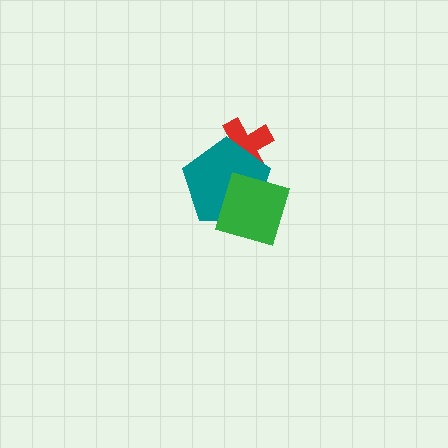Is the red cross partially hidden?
Yes, it is partially covered by another shape.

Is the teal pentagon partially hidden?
Yes, it is partially covered by another shape.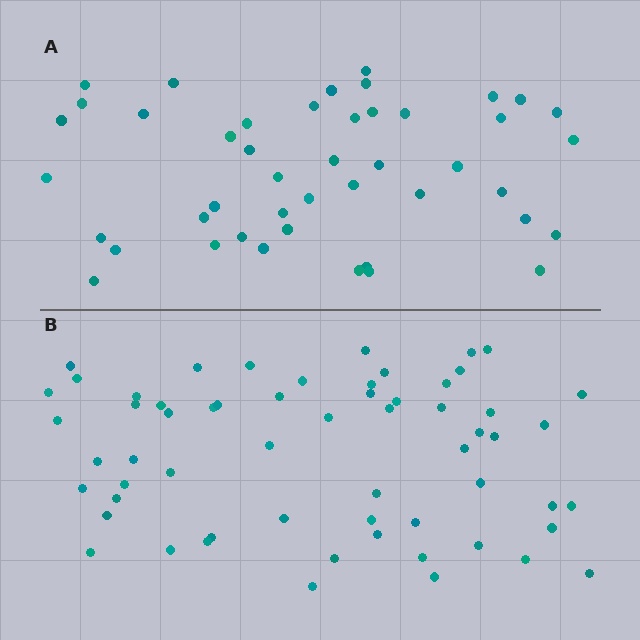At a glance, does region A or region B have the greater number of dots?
Region B (the bottom region) has more dots.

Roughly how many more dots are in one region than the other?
Region B has approximately 15 more dots than region A.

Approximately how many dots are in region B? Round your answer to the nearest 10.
About 60 dots.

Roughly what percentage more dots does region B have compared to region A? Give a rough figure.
About 35% more.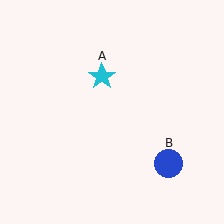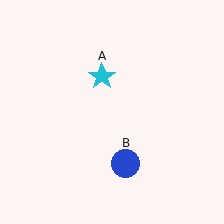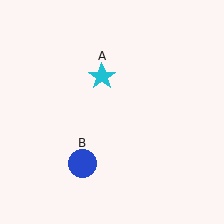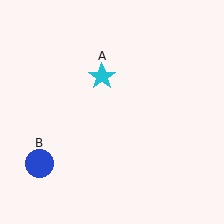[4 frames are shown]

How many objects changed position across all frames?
1 object changed position: blue circle (object B).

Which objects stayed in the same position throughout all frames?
Cyan star (object A) remained stationary.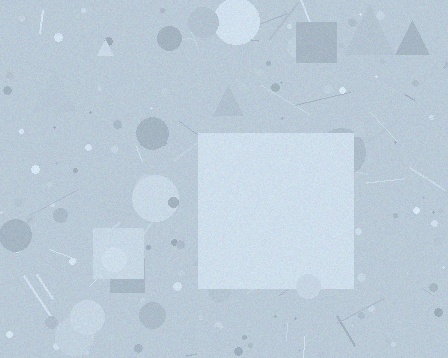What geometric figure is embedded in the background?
A square is embedded in the background.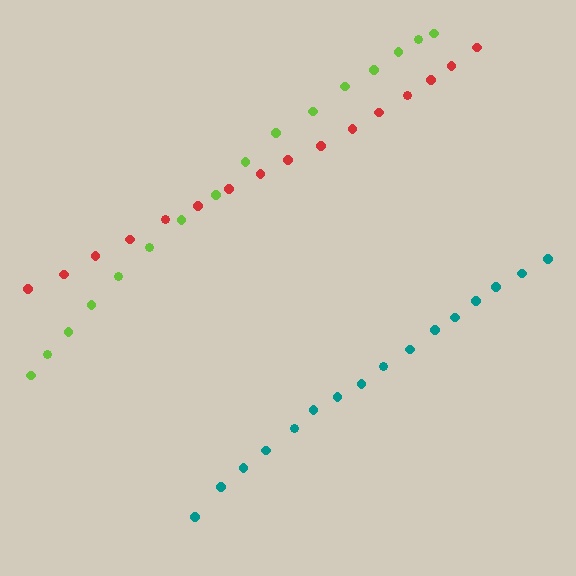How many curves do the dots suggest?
There are 3 distinct paths.